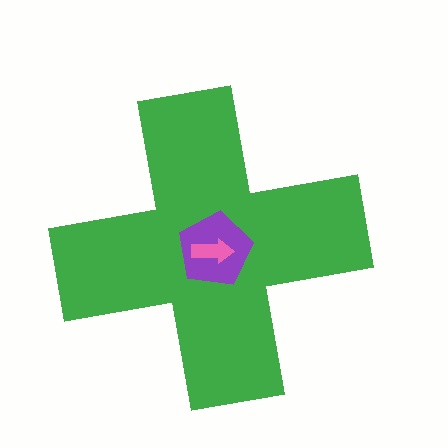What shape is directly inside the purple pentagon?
The pink arrow.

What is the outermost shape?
The green cross.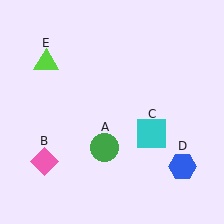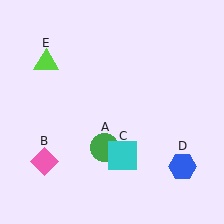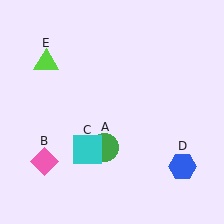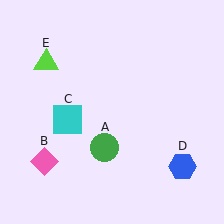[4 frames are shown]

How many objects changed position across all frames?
1 object changed position: cyan square (object C).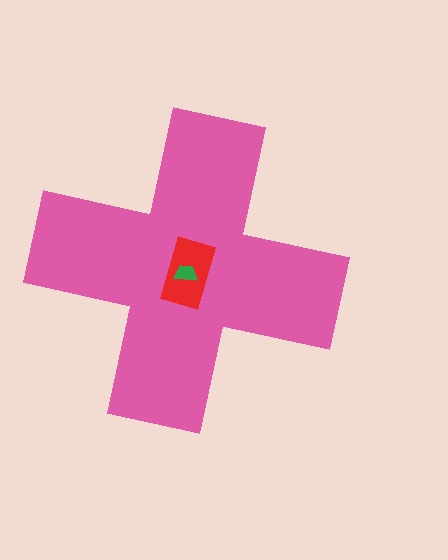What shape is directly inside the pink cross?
The red rectangle.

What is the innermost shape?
The green trapezoid.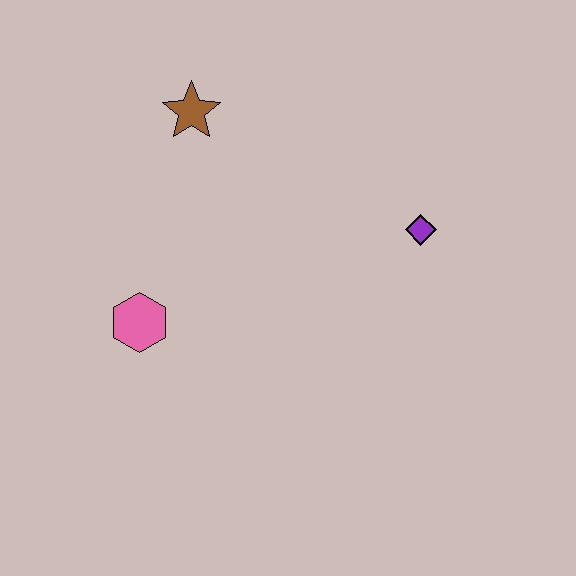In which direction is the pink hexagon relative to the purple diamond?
The pink hexagon is to the left of the purple diamond.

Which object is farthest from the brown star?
The purple diamond is farthest from the brown star.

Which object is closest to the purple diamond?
The brown star is closest to the purple diamond.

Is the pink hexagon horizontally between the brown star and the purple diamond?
No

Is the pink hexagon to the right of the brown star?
No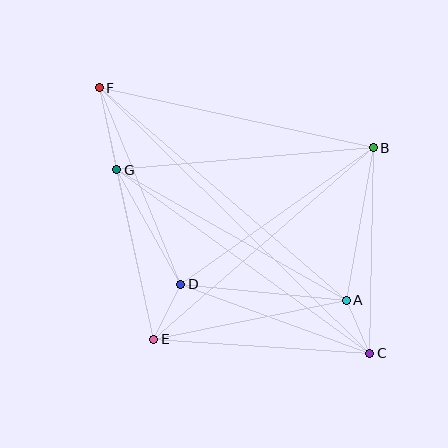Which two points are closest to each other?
Points A and C are closest to each other.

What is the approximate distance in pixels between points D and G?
The distance between D and G is approximately 131 pixels.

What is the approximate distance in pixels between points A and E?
The distance between A and E is approximately 196 pixels.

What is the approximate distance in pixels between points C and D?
The distance between C and D is approximately 201 pixels.